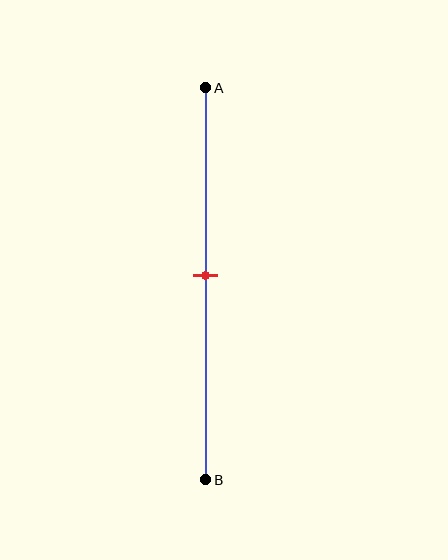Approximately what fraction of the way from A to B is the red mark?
The red mark is approximately 50% of the way from A to B.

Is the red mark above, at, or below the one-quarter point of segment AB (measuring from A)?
The red mark is below the one-quarter point of segment AB.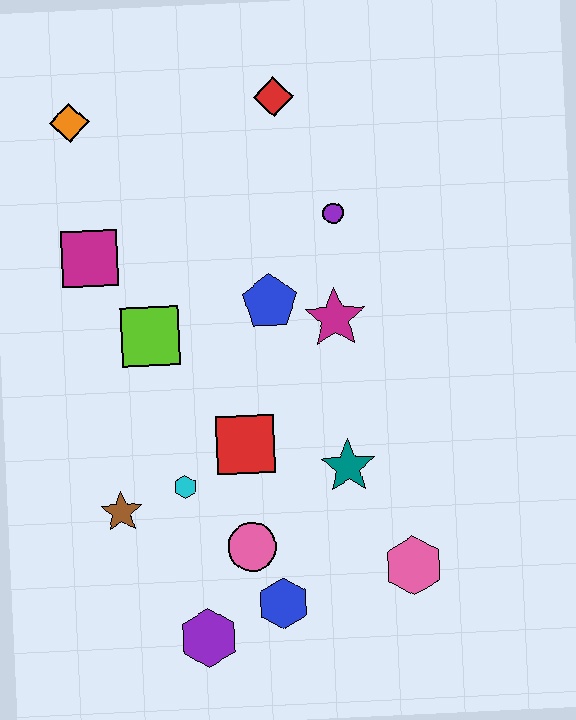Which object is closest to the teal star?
The red square is closest to the teal star.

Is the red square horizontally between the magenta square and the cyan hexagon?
No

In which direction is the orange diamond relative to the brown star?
The orange diamond is above the brown star.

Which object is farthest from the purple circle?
The purple hexagon is farthest from the purple circle.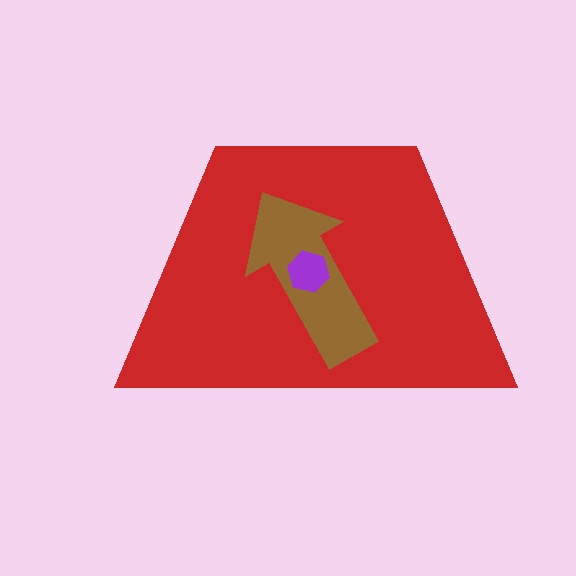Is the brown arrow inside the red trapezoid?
Yes.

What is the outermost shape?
The red trapezoid.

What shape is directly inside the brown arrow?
The purple hexagon.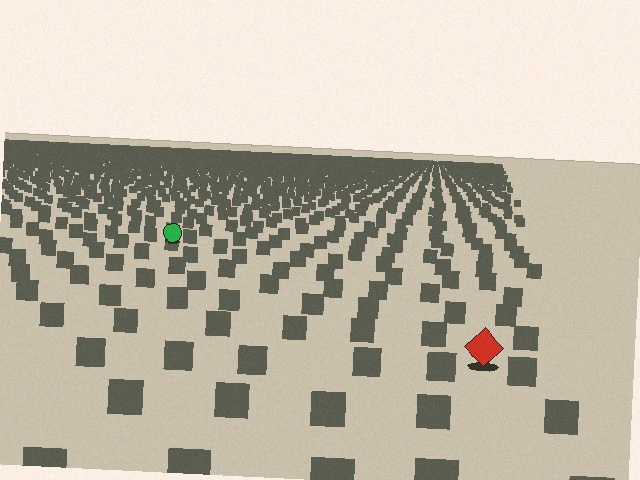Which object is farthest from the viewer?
The green circle is farthest from the viewer. It appears smaller and the ground texture around it is denser.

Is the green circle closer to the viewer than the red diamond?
No. The red diamond is closer — you can tell from the texture gradient: the ground texture is coarser near it.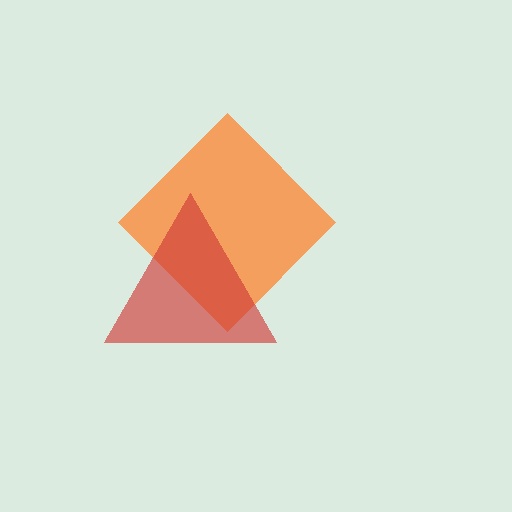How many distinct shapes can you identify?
There are 2 distinct shapes: an orange diamond, a red triangle.